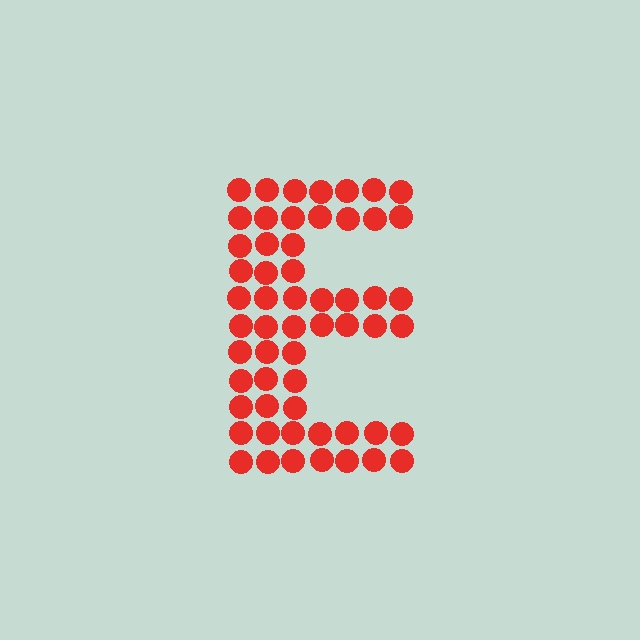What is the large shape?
The large shape is the letter E.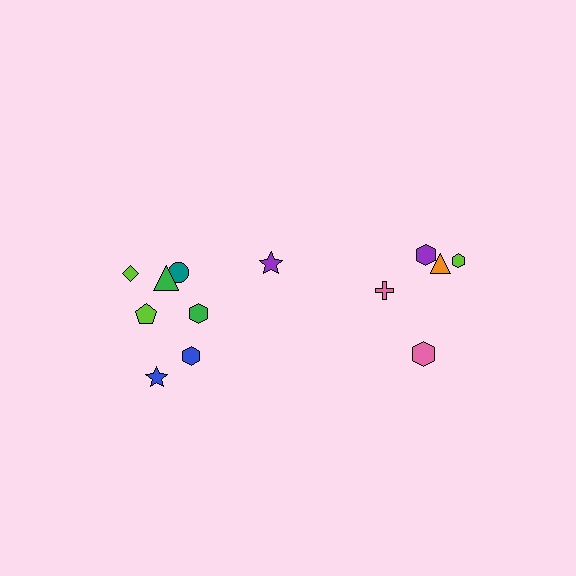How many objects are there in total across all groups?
There are 13 objects.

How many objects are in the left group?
There are 8 objects.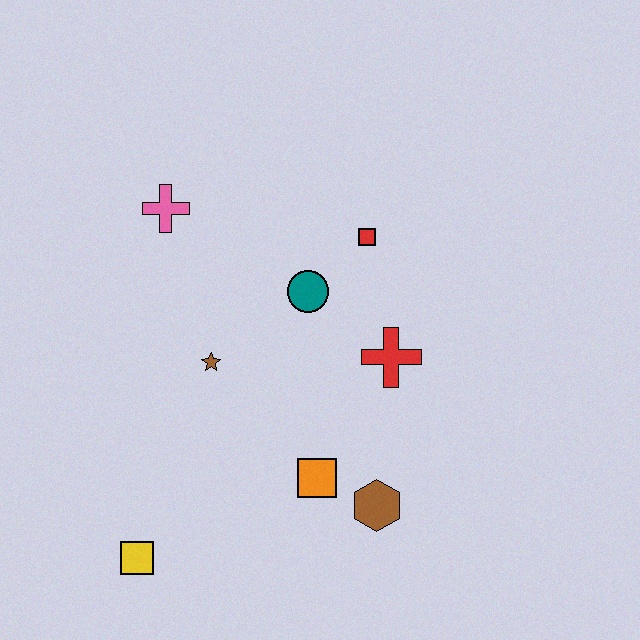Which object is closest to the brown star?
The teal circle is closest to the brown star.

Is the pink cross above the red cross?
Yes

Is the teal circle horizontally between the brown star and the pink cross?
No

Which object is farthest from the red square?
The yellow square is farthest from the red square.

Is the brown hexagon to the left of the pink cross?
No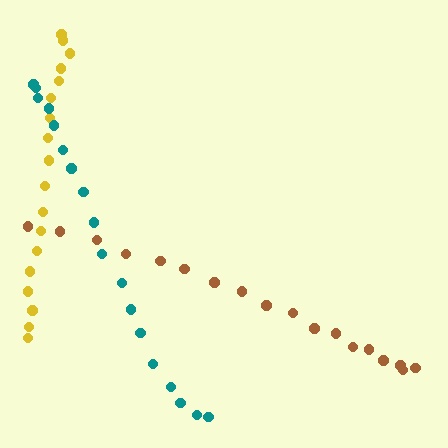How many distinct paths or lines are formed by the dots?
There are 3 distinct paths.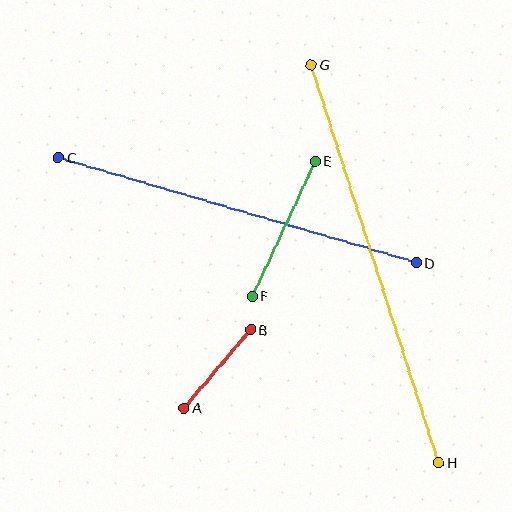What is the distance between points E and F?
The distance is approximately 149 pixels.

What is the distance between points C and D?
The distance is approximately 373 pixels.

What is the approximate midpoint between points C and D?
The midpoint is at approximately (237, 210) pixels.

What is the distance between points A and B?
The distance is approximately 103 pixels.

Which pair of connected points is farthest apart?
Points G and H are farthest apart.